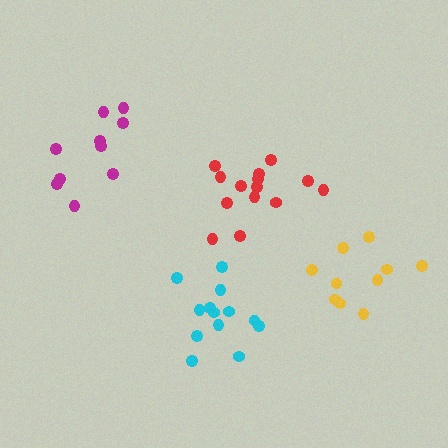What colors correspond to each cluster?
The clusters are colored: cyan, magenta, red, yellow.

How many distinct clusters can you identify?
There are 4 distinct clusters.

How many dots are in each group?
Group 1: 13 dots, Group 2: 10 dots, Group 3: 14 dots, Group 4: 10 dots (47 total).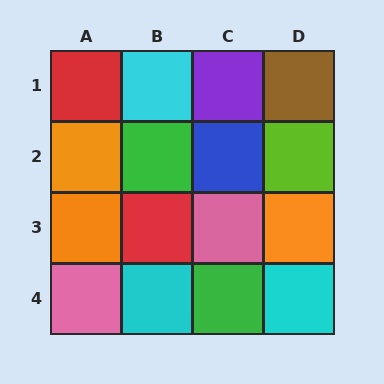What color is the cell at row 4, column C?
Green.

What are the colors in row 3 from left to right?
Orange, red, pink, orange.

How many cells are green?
2 cells are green.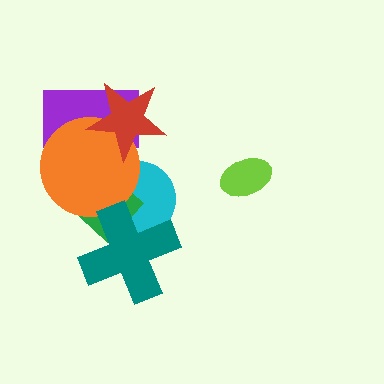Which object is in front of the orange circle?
The red star is in front of the orange circle.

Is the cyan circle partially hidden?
Yes, it is partially covered by another shape.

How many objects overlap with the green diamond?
3 objects overlap with the green diamond.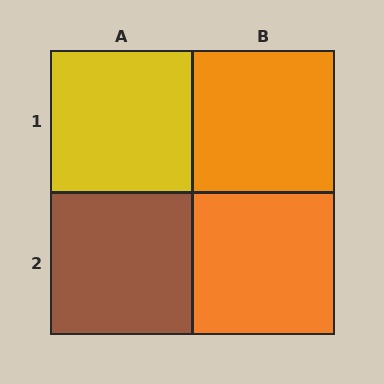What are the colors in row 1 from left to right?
Yellow, orange.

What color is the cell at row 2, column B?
Orange.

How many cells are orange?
2 cells are orange.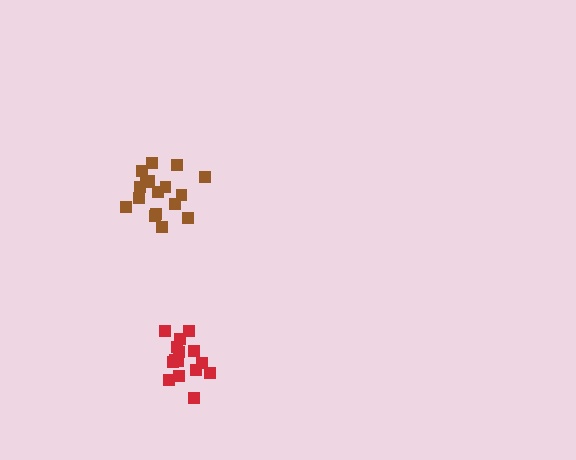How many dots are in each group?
Group 1: 15 dots, Group 2: 17 dots (32 total).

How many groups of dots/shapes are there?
There are 2 groups.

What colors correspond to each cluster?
The clusters are colored: red, brown.